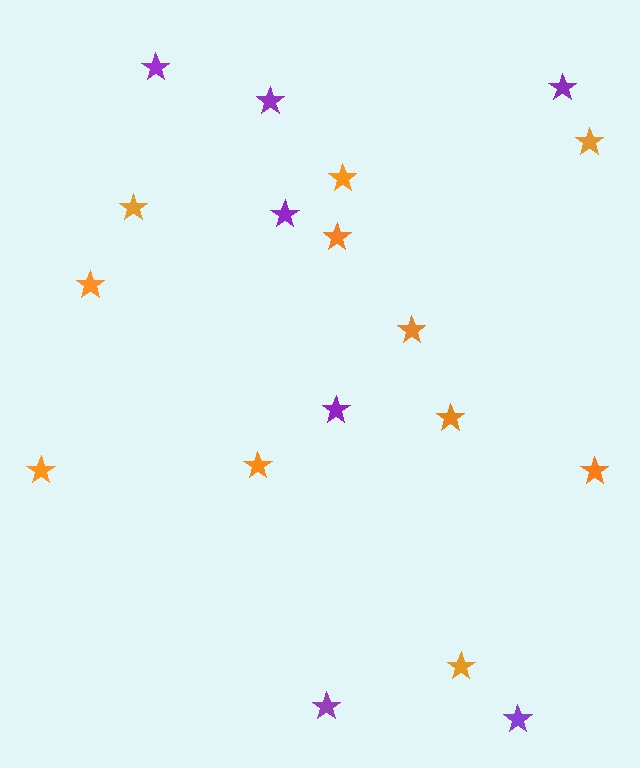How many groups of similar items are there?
There are 2 groups: one group of orange stars (11) and one group of purple stars (7).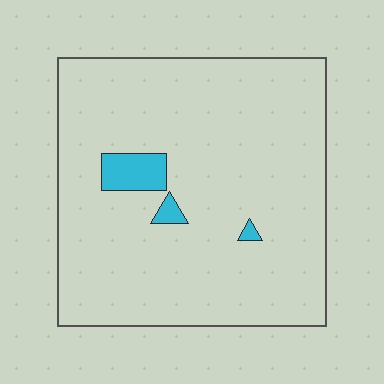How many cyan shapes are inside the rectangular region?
3.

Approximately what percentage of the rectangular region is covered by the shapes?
Approximately 5%.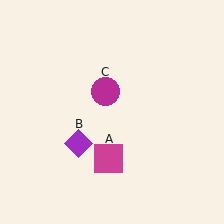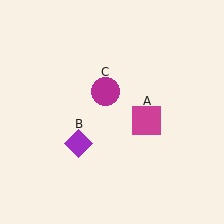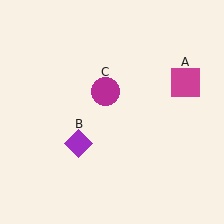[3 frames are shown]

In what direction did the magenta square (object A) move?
The magenta square (object A) moved up and to the right.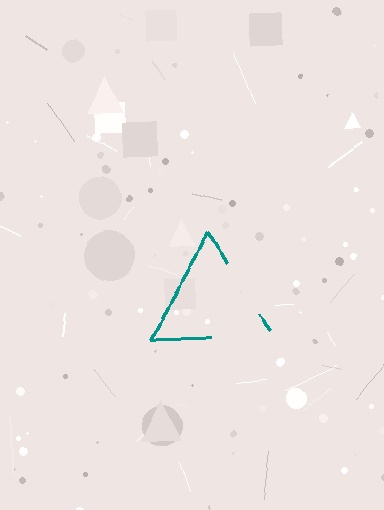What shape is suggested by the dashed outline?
The dashed outline suggests a triangle.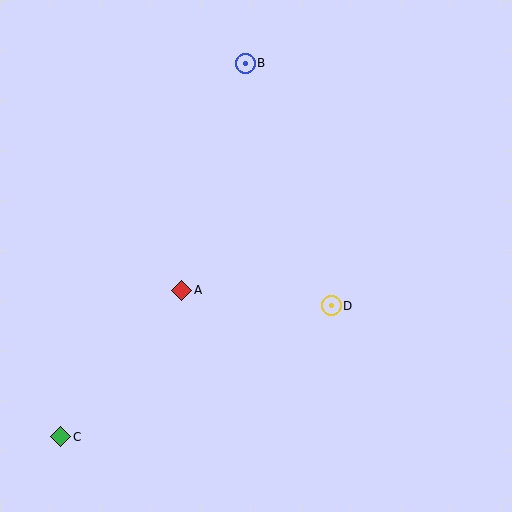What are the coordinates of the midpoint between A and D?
The midpoint between A and D is at (257, 298).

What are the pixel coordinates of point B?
Point B is at (245, 63).